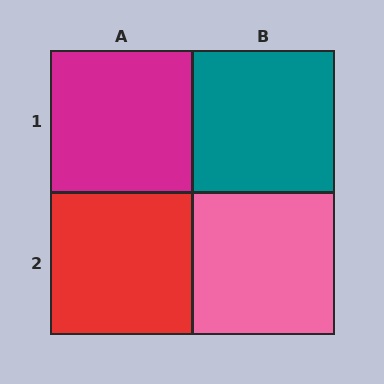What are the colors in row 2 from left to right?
Red, pink.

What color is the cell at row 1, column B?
Teal.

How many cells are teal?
1 cell is teal.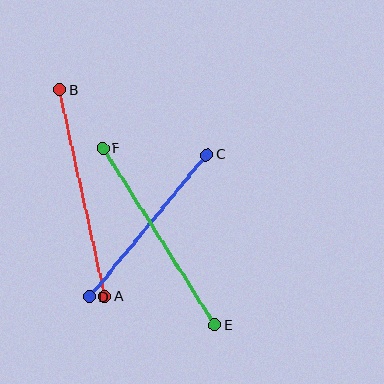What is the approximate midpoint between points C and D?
The midpoint is at approximately (148, 226) pixels.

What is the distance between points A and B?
The distance is approximately 211 pixels.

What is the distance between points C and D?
The distance is approximately 184 pixels.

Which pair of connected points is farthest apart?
Points A and B are farthest apart.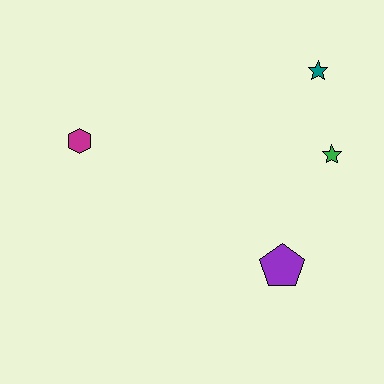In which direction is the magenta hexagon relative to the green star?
The magenta hexagon is to the left of the green star.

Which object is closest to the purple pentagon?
The green star is closest to the purple pentagon.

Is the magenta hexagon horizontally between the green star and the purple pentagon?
No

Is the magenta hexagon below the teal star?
Yes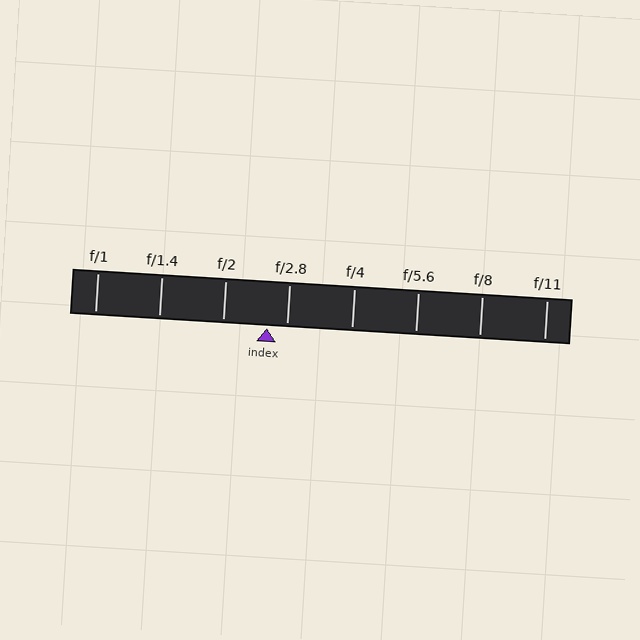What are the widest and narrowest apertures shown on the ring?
The widest aperture shown is f/1 and the narrowest is f/11.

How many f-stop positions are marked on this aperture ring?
There are 8 f-stop positions marked.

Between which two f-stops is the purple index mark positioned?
The index mark is between f/2 and f/2.8.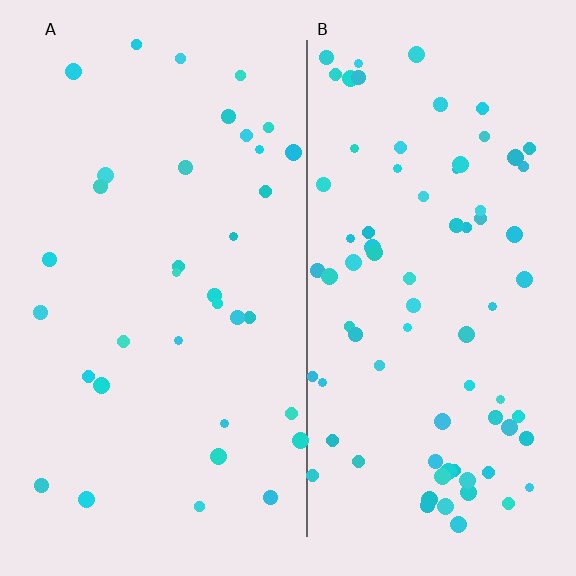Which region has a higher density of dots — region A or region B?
B (the right).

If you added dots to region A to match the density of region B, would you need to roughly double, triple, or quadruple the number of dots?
Approximately double.